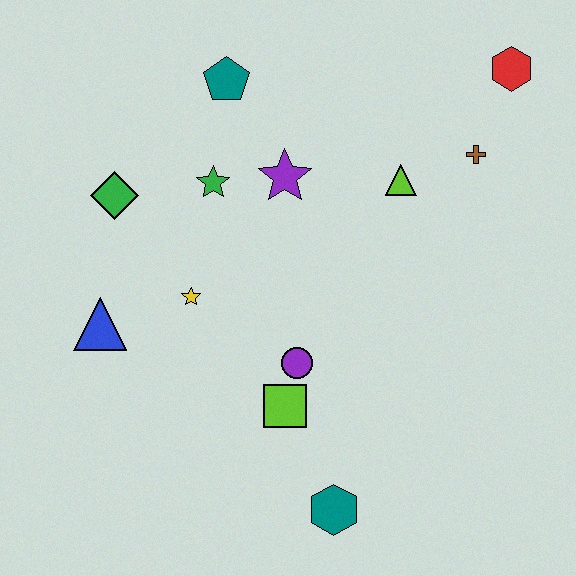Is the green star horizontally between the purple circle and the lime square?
No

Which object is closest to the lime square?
The purple circle is closest to the lime square.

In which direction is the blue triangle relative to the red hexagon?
The blue triangle is to the left of the red hexagon.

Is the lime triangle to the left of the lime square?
No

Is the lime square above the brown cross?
No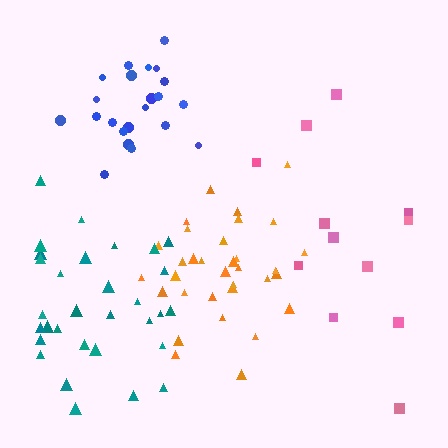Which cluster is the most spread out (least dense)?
Pink.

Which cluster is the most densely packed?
Blue.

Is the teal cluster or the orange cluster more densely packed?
Orange.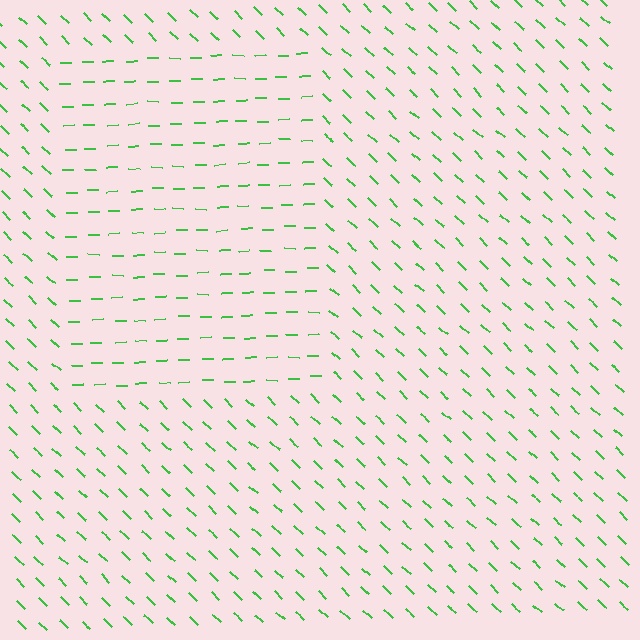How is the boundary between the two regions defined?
The boundary is defined purely by a change in line orientation (approximately 45 degrees difference). All lines are the same color and thickness.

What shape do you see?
I see a rectangle.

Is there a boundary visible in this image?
Yes, there is a texture boundary formed by a change in line orientation.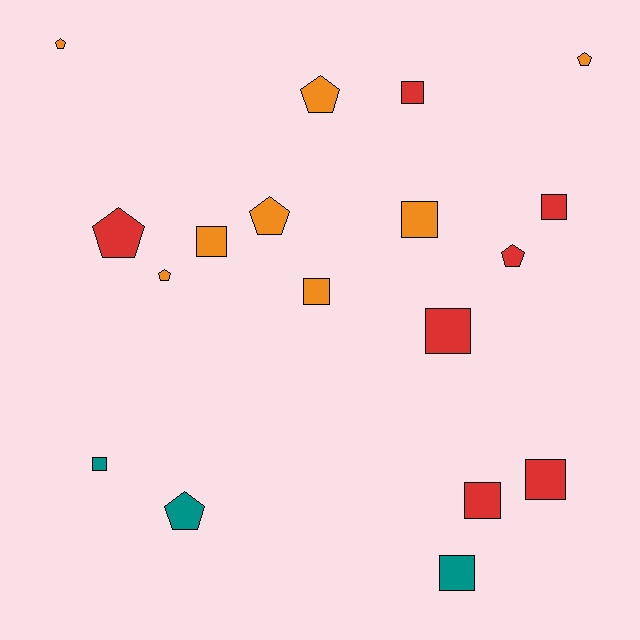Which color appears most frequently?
Orange, with 8 objects.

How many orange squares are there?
There are 3 orange squares.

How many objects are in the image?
There are 18 objects.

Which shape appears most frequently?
Square, with 10 objects.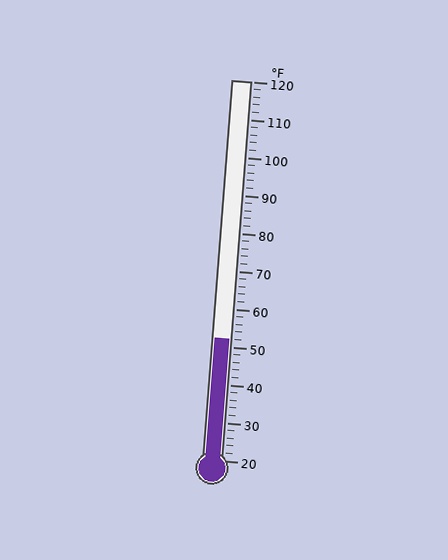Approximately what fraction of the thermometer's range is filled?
The thermometer is filled to approximately 30% of its range.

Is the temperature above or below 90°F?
The temperature is below 90°F.